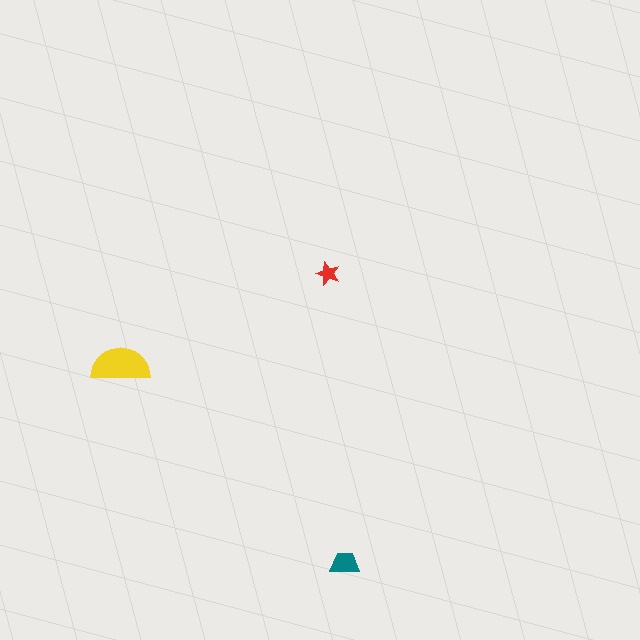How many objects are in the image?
There are 3 objects in the image.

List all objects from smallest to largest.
The red star, the teal trapezoid, the yellow semicircle.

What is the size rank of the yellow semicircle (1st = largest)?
1st.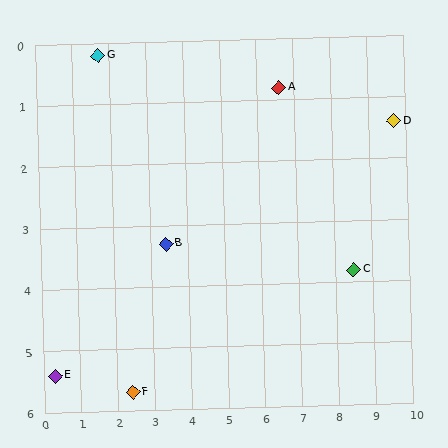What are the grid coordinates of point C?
Point C is at approximately (8.5, 3.8).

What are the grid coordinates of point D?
Point D is at approximately (9.7, 1.4).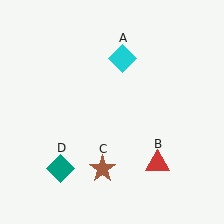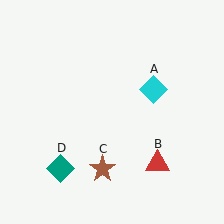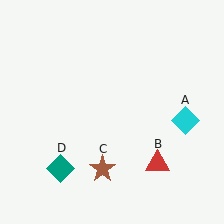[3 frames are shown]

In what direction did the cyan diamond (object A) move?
The cyan diamond (object A) moved down and to the right.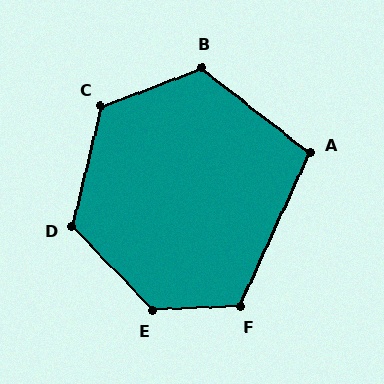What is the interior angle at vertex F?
Approximately 116 degrees (obtuse).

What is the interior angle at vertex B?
Approximately 121 degrees (obtuse).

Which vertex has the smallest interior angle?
A, at approximately 104 degrees.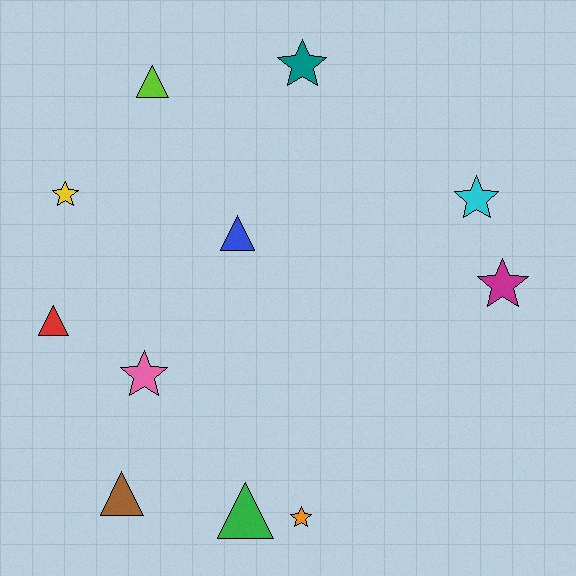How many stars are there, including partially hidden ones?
There are 6 stars.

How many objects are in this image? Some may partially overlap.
There are 11 objects.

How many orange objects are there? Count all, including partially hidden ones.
There is 1 orange object.